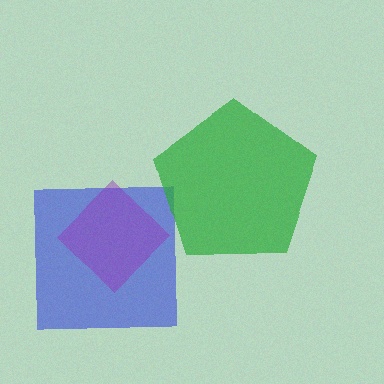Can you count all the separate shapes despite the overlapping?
Yes, there are 3 separate shapes.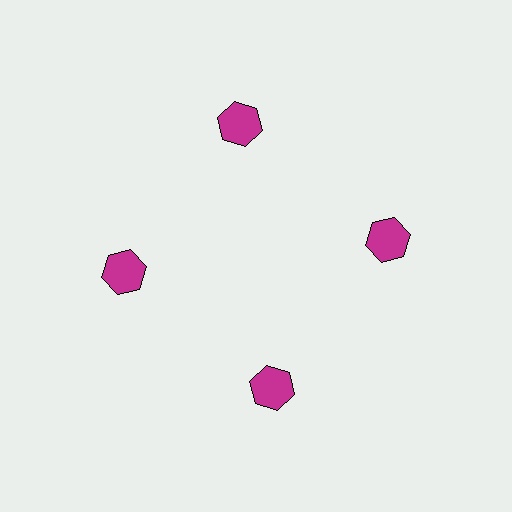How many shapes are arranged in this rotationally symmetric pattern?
There are 4 shapes, arranged in 4 groups of 1.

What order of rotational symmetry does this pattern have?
This pattern has 4-fold rotational symmetry.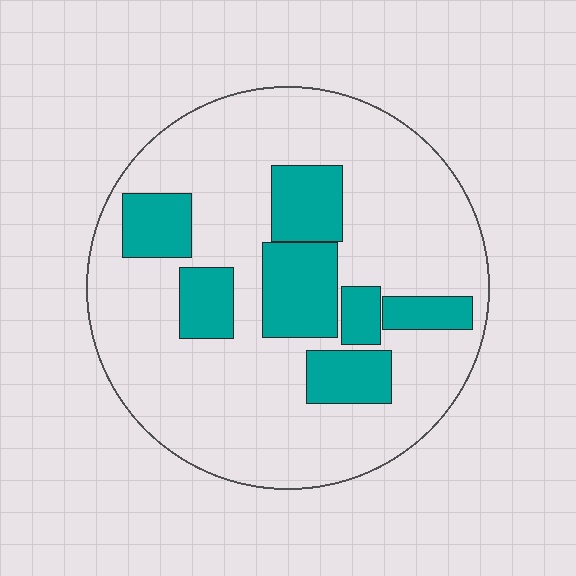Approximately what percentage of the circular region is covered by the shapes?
Approximately 25%.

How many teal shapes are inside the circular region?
7.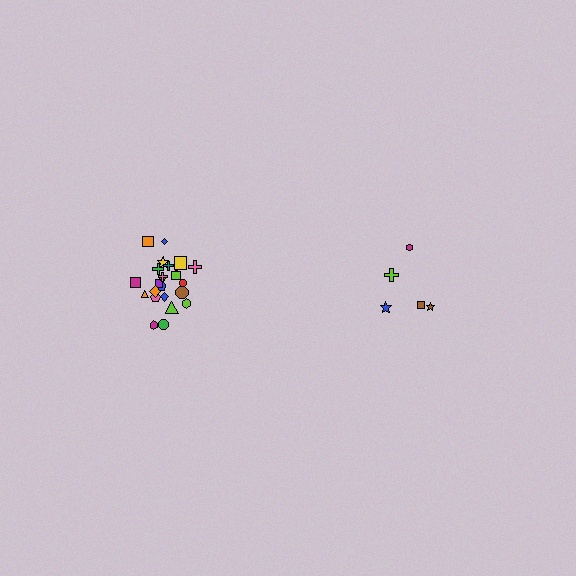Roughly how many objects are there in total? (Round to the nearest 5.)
Roughly 30 objects in total.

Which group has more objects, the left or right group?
The left group.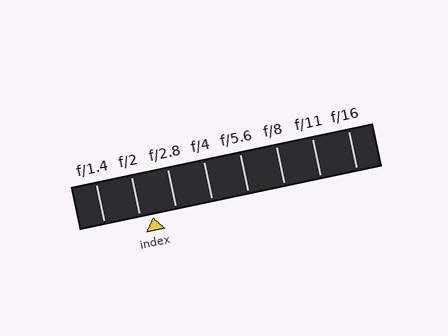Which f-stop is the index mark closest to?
The index mark is closest to f/2.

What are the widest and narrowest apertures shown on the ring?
The widest aperture shown is f/1.4 and the narrowest is f/16.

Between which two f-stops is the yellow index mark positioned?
The index mark is between f/2 and f/2.8.